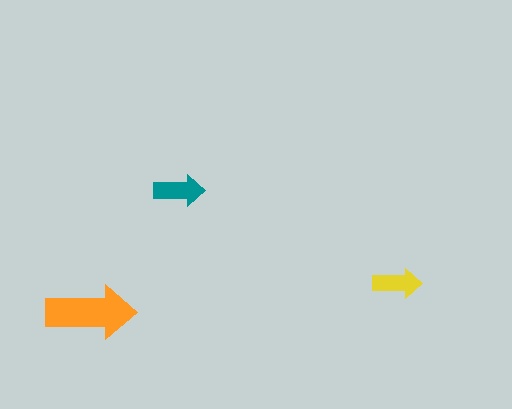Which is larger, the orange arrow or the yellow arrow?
The orange one.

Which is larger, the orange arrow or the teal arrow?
The orange one.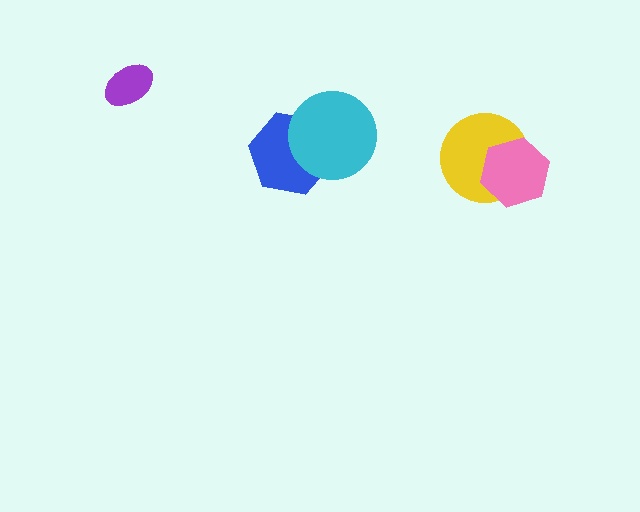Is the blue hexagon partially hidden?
Yes, it is partially covered by another shape.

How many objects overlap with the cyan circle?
1 object overlaps with the cyan circle.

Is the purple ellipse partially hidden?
No, no other shape covers it.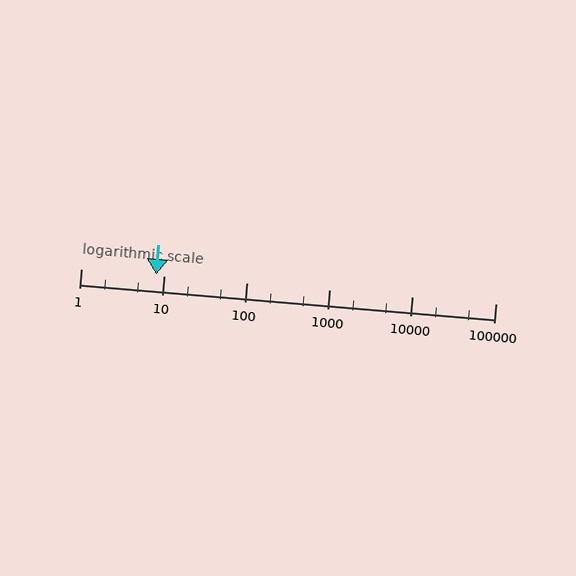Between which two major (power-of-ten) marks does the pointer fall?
The pointer is between 1 and 10.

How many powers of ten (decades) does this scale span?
The scale spans 5 decades, from 1 to 100000.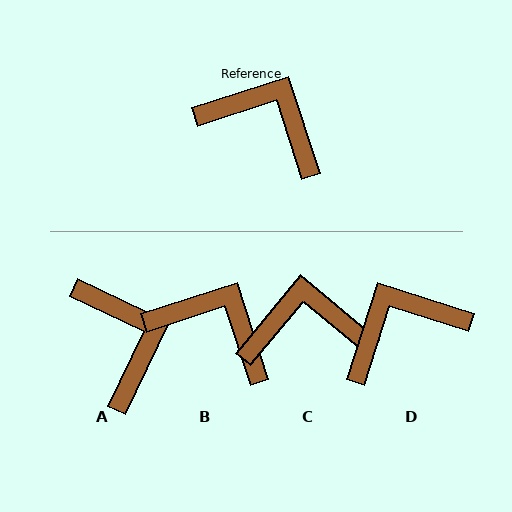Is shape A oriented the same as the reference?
No, it is off by about 44 degrees.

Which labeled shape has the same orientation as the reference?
B.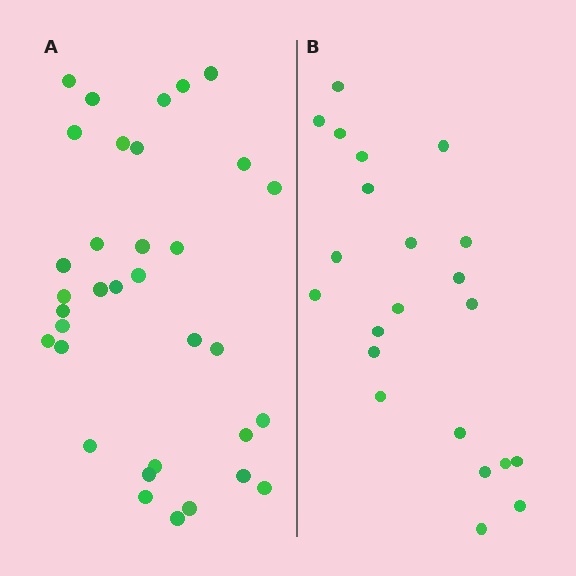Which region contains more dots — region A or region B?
Region A (the left region) has more dots.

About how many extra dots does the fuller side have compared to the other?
Region A has roughly 12 or so more dots than region B.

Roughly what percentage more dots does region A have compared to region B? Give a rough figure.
About 55% more.